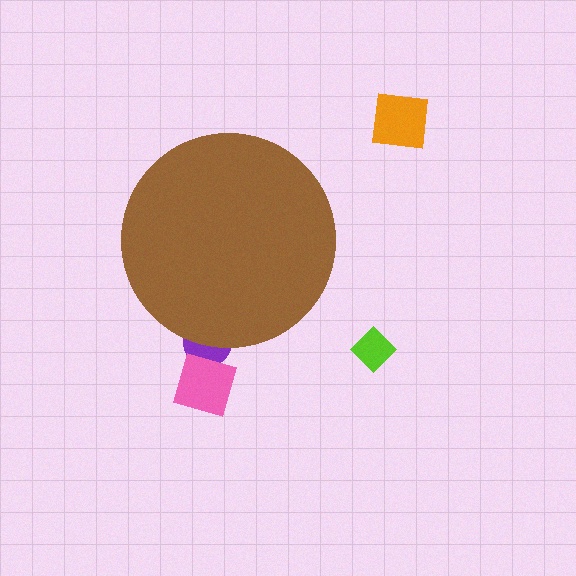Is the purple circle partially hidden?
Yes, the purple circle is partially hidden behind the brown circle.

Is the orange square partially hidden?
No, the orange square is fully visible.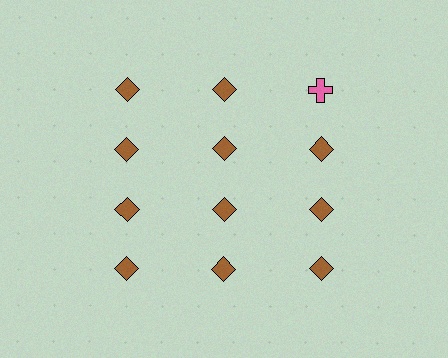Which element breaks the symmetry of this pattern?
The pink cross in the top row, center column breaks the symmetry. All other shapes are brown diamonds.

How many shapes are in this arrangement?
There are 12 shapes arranged in a grid pattern.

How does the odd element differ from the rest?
It differs in both color (pink instead of brown) and shape (cross instead of diamond).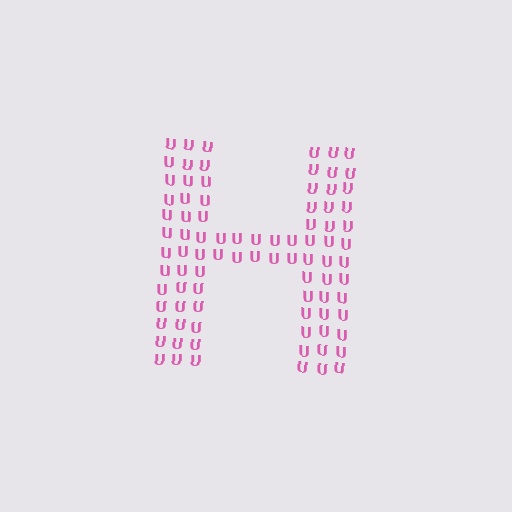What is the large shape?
The large shape is the letter H.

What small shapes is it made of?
It is made of small letter U's.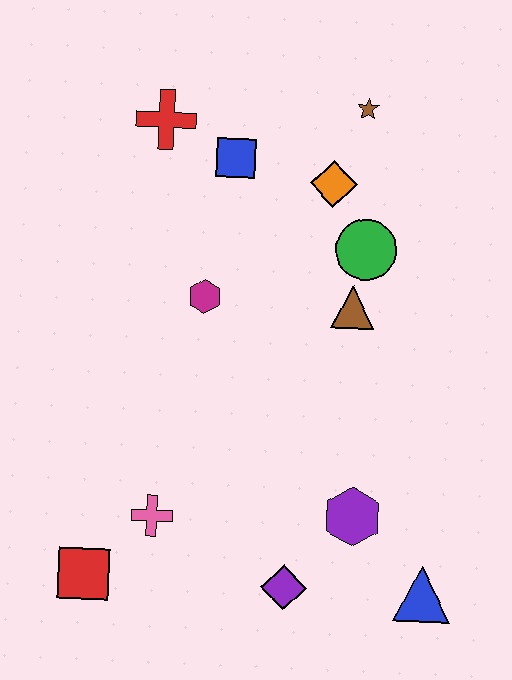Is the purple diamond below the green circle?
Yes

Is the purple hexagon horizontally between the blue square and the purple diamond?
No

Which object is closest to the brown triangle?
The green circle is closest to the brown triangle.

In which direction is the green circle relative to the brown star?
The green circle is below the brown star.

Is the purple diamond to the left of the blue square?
No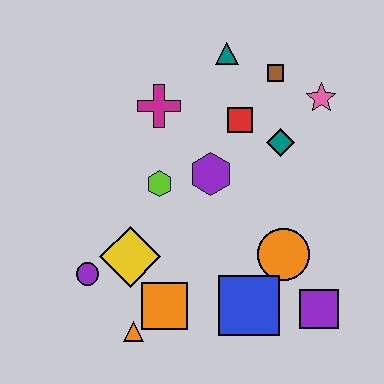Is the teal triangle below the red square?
No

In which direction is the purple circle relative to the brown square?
The purple circle is below the brown square.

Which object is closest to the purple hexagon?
The lime hexagon is closest to the purple hexagon.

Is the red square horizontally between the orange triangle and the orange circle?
Yes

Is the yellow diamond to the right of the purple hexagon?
No